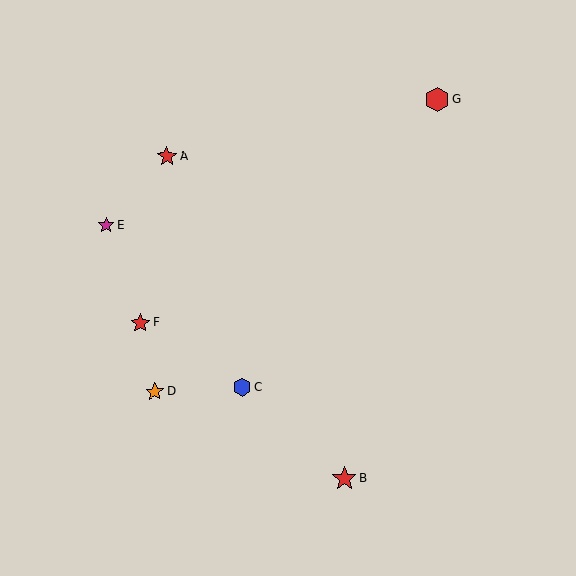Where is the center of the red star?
The center of the red star is at (344, 478).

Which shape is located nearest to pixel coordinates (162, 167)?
The red star (labeled A) at (167, 157) is nearest to that location.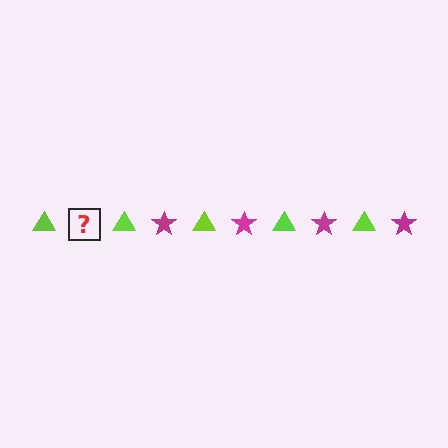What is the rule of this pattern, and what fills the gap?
The rule is that the pattern alternates between lime triangle and magenta star. The gap should be filled with a magenta star.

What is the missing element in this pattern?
The missing element is a magenta star.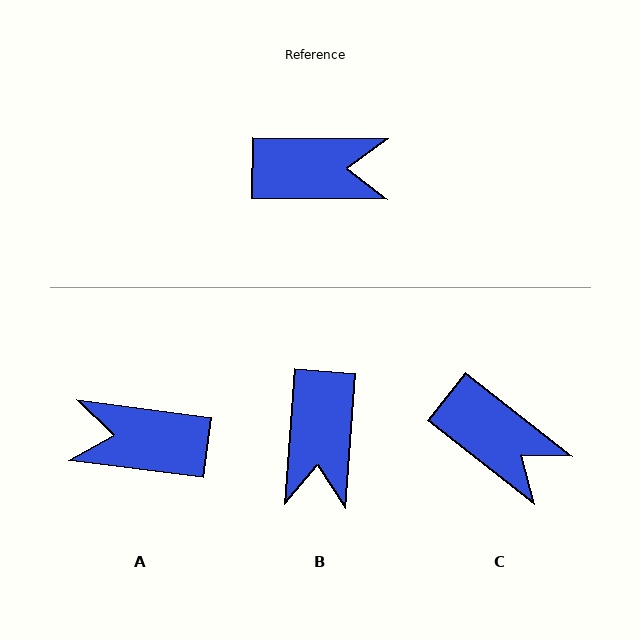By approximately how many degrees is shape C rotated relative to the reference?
Approximately 38 degrees clockwise.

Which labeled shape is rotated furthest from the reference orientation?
A, about 173 degrees away.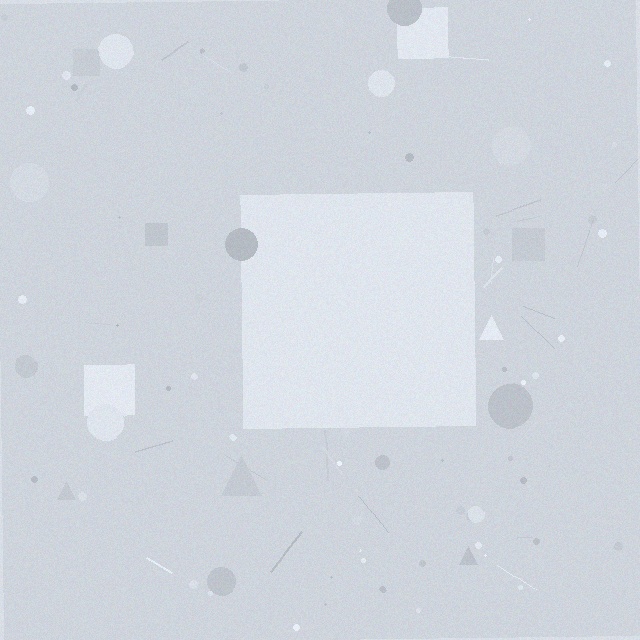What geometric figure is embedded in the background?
A square is embedded in the background.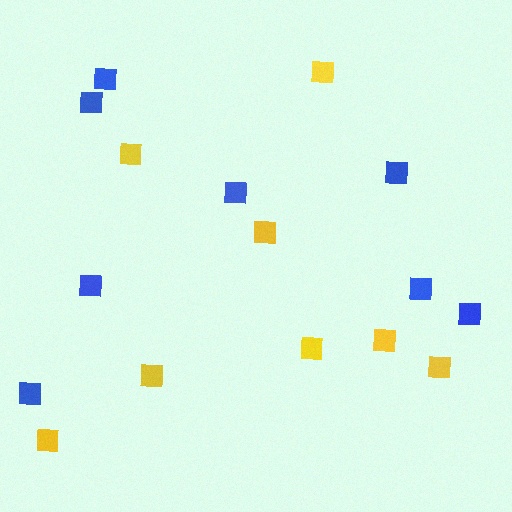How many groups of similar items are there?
There are 2 groups: one group of blue squares (8) and one group of yellow squares (8).